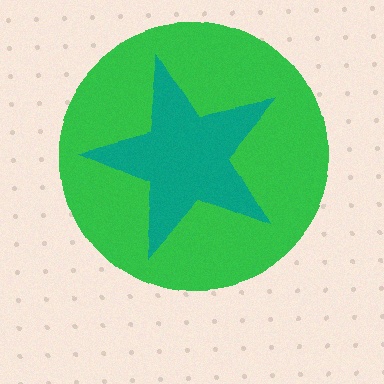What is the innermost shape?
The teal star.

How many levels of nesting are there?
2.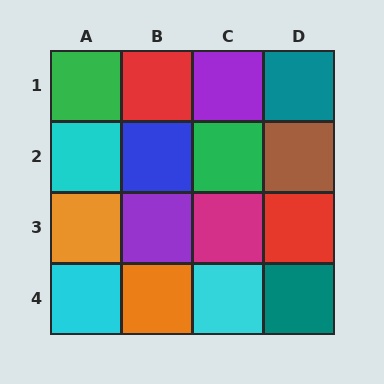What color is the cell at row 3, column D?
Red.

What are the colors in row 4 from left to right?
Cyan, orange, cyan, teal.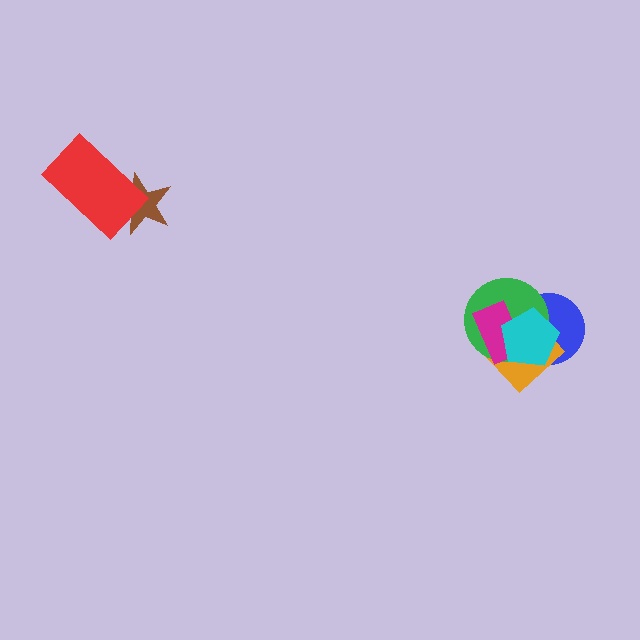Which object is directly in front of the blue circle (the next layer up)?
The orange diamond is directly in front of the blue circle.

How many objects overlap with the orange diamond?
4 objects overlap with the orange diamond.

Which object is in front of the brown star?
The red rectangle is in front of the brown star.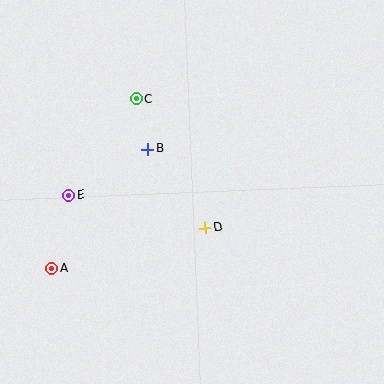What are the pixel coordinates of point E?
Point E is at (69, 195).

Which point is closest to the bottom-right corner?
Point D is closest to the bottom-right corner.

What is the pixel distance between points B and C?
The distance between B and C is 51 pixels.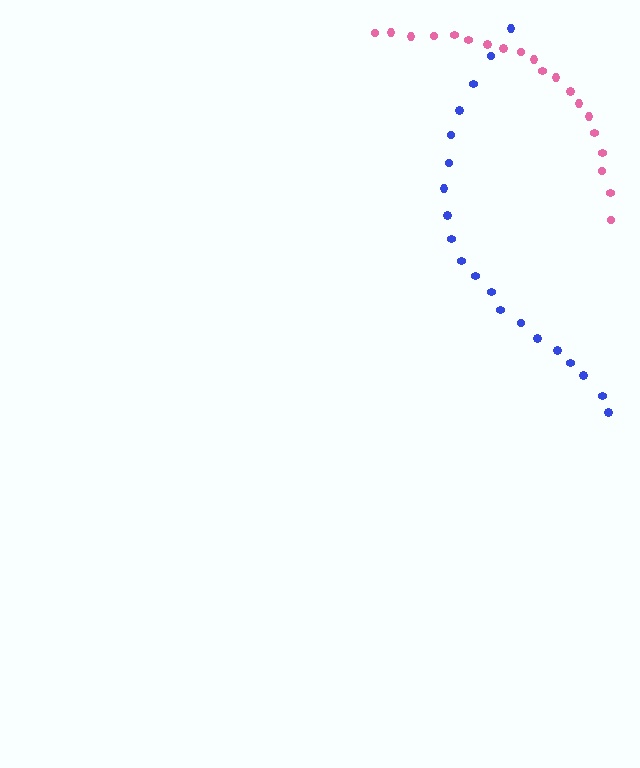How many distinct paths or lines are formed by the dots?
There are 2 distinct paths.